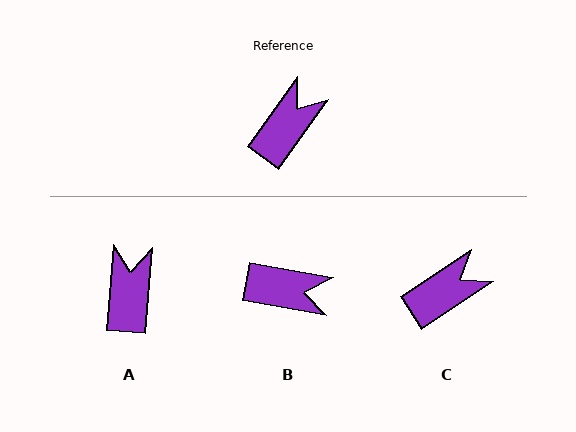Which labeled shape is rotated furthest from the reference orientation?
B, about 65 degrees away.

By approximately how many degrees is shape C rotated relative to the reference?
Approximately 21 degrees clockwise.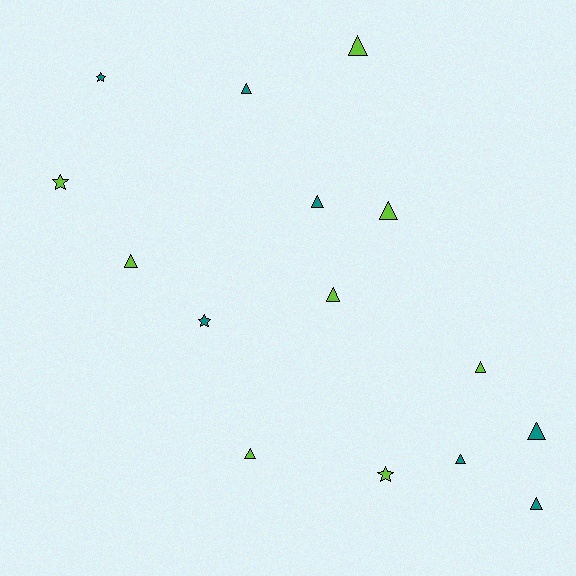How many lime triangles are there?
There are 6 lime triangles.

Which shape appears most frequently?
Triangle, with 11 objects.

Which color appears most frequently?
Lime, with 8 objects.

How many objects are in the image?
There are 15 objects.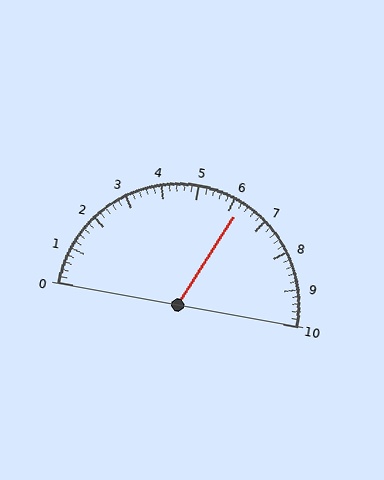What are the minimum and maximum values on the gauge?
The gauge ranges from 0 to 10.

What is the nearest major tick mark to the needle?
The nearest major tick mark is 6.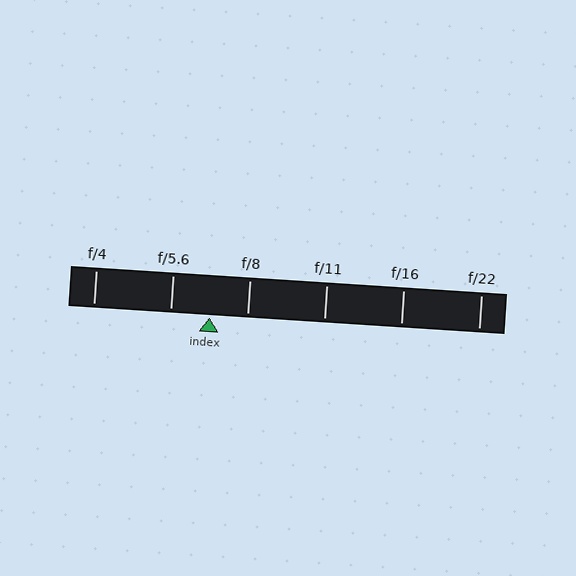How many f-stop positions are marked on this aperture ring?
There are 6 f-stop positions marked.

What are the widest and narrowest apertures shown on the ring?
The widest aperture shown is f/4 and the narrowest is f/22.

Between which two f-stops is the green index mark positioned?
The index mark is between f/5.6 and f/8.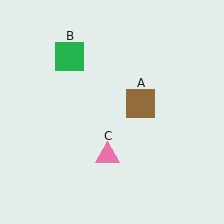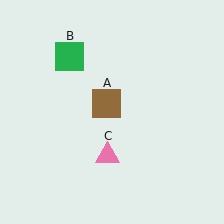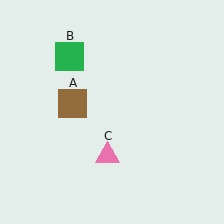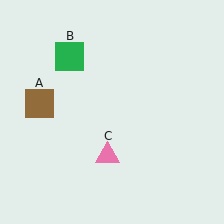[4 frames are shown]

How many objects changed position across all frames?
1 object changed position: brown square (object A).